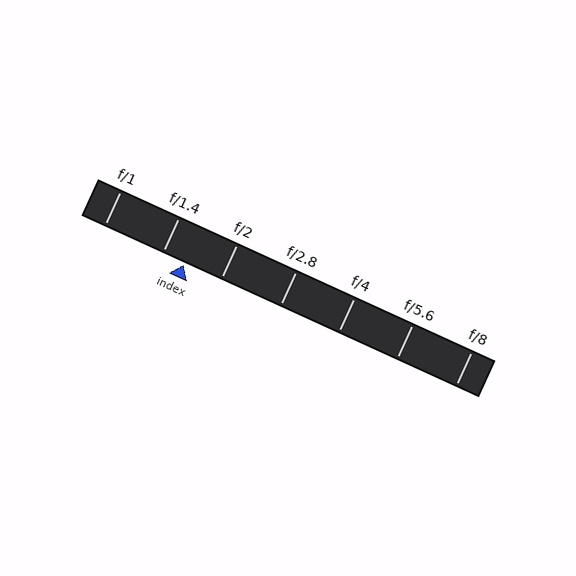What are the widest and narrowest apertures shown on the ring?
The widest aperture shown is f/1 and the narrowest is f/8.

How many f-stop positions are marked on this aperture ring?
There are 7 f-stop positions marked.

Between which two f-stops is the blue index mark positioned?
The index mark is between f/1.4 and f/2.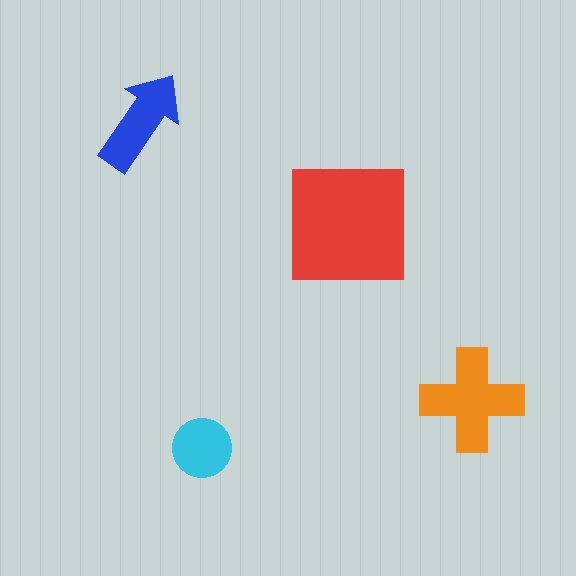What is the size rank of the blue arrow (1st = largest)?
3rd.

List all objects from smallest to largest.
The cyan circle, the blue arrow, the orange cross, the red square.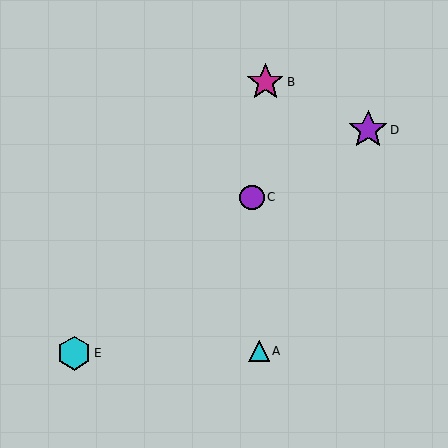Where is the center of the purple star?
The center of the purple star is at (368, 130).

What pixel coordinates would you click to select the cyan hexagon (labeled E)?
Click at (74, 353) to select the cyan hexagon E.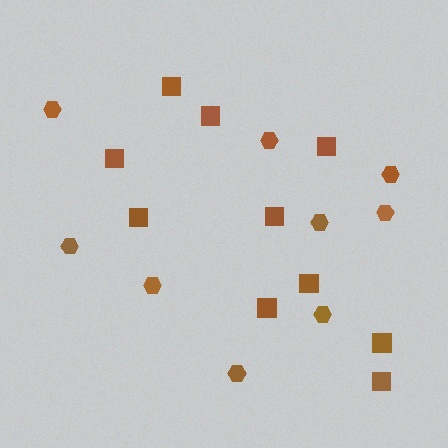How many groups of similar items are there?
There are 2 groups: one group of hexagons (9) and one group of squares (10).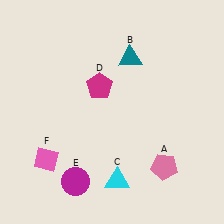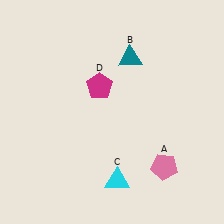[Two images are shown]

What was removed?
The magenta circle (E), the pink diamond (F) were removed in Image 2.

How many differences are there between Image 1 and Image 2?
There are 2 differences between the two images.